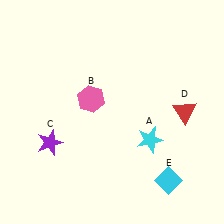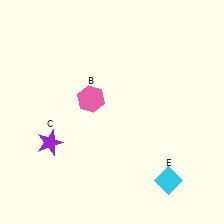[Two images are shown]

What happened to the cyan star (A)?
The cyan star (A) was removed in Image 2. It was in the bottom-right area of Image 1.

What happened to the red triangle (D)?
The red triangle (D) was removed in Image 2. It was in the top-right area of Image 1.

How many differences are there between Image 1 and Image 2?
There are 2 differences between the two images.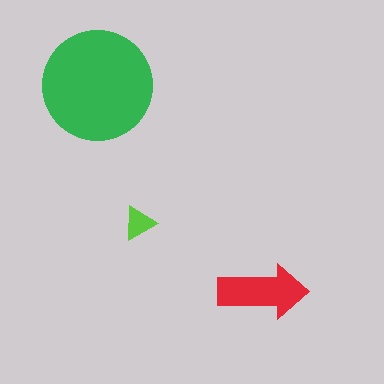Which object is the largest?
The green circle.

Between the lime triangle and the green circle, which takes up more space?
The green circle.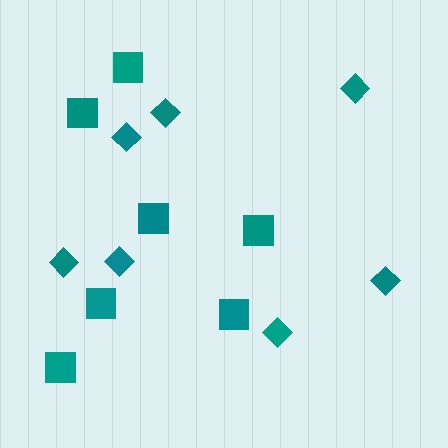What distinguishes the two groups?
There are 2 groups: one group of squares (7) and one group of diamonds (7).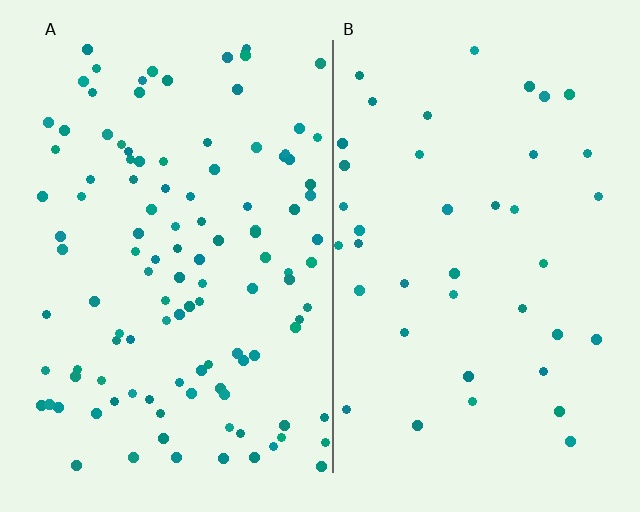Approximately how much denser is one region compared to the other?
Approximately 2.8× — region A over region B.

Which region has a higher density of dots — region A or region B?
A (the left).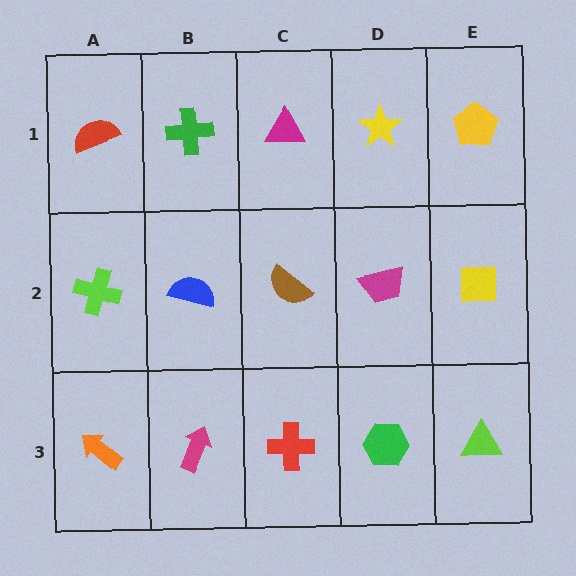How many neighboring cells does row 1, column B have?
3.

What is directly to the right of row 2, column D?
A yellow square.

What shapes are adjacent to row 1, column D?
A magenta trapezoid (row 2, column D), a magenta triangle (row 1, column C), a yellow pentagon (row 1, column E).